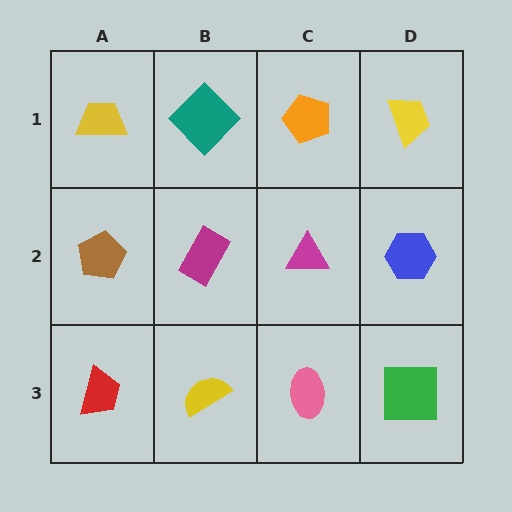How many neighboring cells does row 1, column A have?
2.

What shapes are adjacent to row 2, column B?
A teal diamond (row 1, column B), a yellow semicircle (row 3, column B), a brown pentagon (row 2, column A), a magenta triangle (row 2, column C).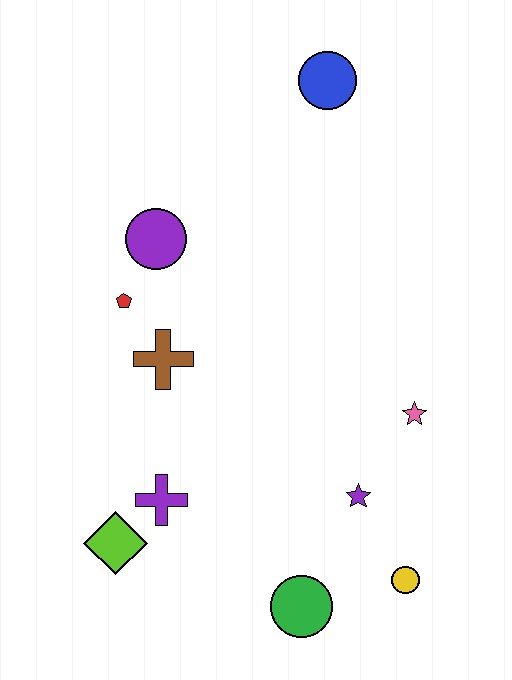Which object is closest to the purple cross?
The lime diamond is closest to the purple cross.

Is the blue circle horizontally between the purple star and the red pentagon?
Yes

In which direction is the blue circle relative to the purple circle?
The blue circle is to the right of the purple circle.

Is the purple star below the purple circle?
Yes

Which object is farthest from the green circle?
The blue circle is farthest from the green circle.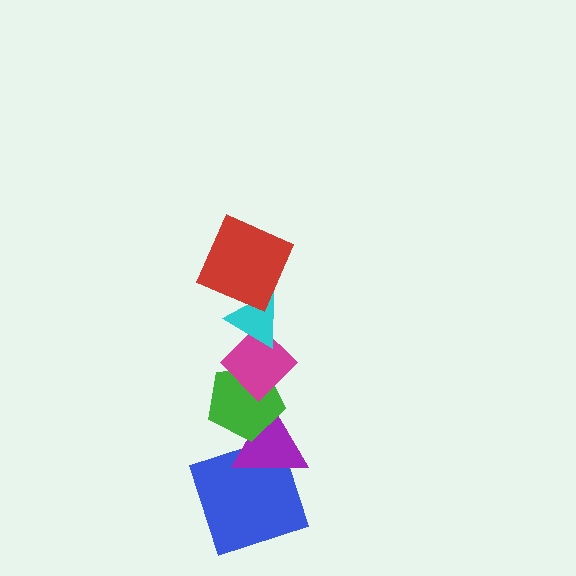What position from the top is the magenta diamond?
The magenta diamond is 3rd from the top.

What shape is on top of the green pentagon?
The magenta diamond is on top of the green pentagon.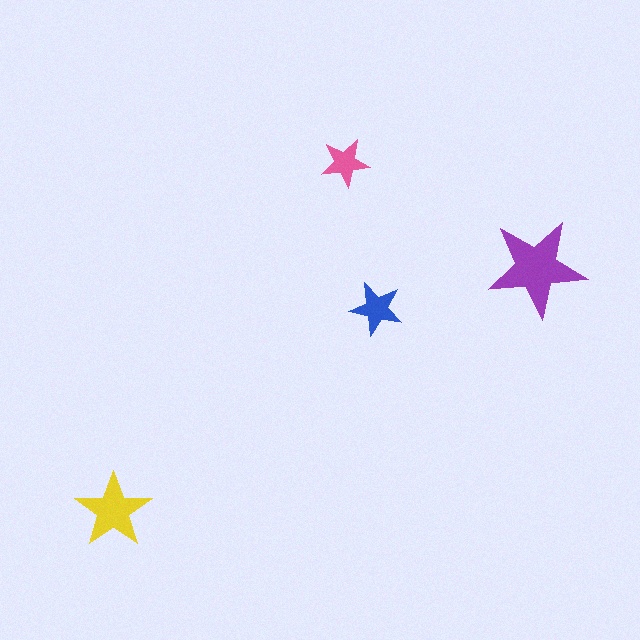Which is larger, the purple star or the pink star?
The purple one.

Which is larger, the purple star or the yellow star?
The purple one.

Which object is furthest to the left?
The yellow star is leftmost.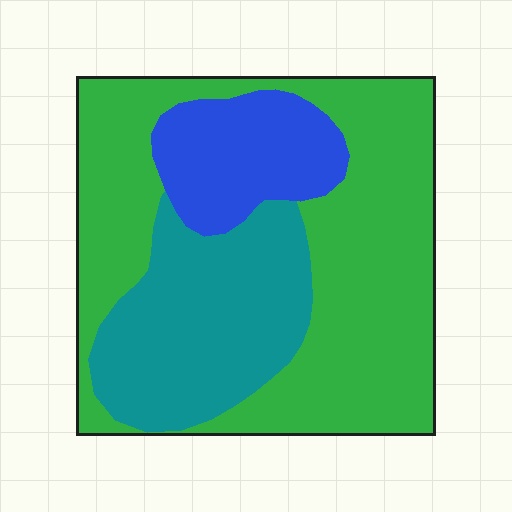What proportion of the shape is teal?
Teal takes up between a sixth and a third of the shape.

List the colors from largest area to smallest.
From largest to smallest: green, teal, blue.